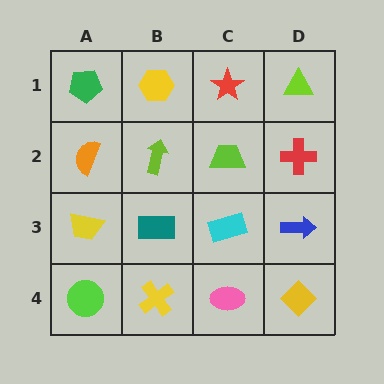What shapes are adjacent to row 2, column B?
A yellow hexagon (row 1, column B), a teal rectangle (row 3, column B), an orange semicircle (row 2, column A), a lime trapezoid (row 2, column C).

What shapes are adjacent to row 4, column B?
A teal rectangle (row 3, column B), a lime circle (row 4, column A), a pink ellipse (row 4, column C).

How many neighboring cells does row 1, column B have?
3.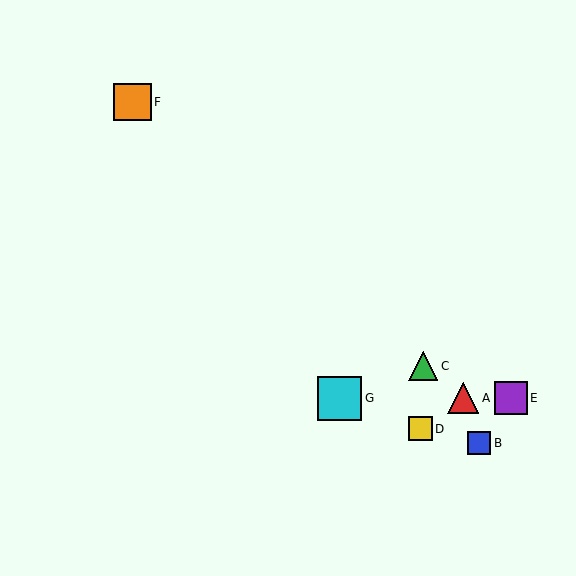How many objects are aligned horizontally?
3 objects (A, E, G) are aligned horizontally.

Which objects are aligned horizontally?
Objects A, E, G are aligned horizontally.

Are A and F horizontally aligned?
No, A is at y≈398 and F is at y≈102.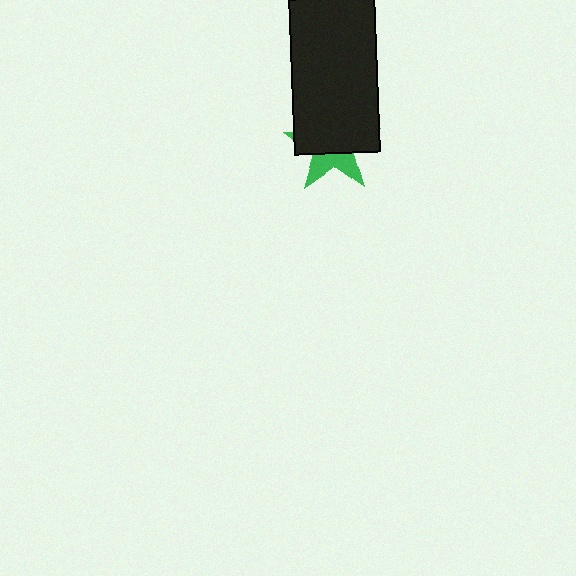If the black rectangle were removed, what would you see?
You would see the complete green star.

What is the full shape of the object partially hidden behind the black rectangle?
The partially hidden object is a green star.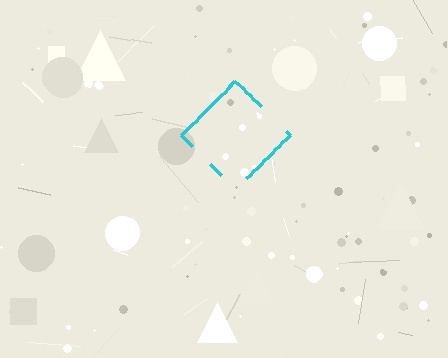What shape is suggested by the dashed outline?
The dashed outline suggests a diamond.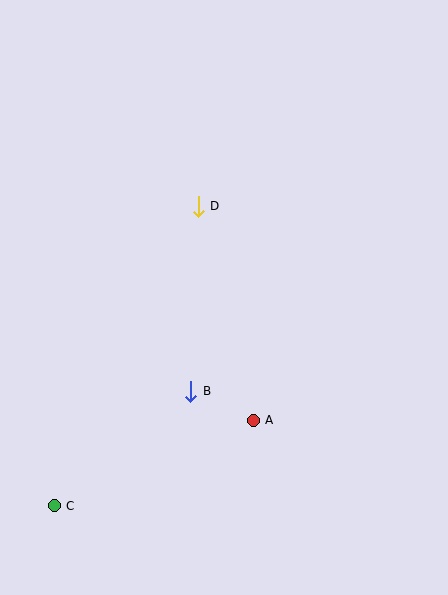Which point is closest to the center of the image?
Point D at (198, 206) is closest to the center.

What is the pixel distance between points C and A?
The distance between C and A is 216 pixels.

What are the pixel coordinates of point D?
Point D is at (198, 206).